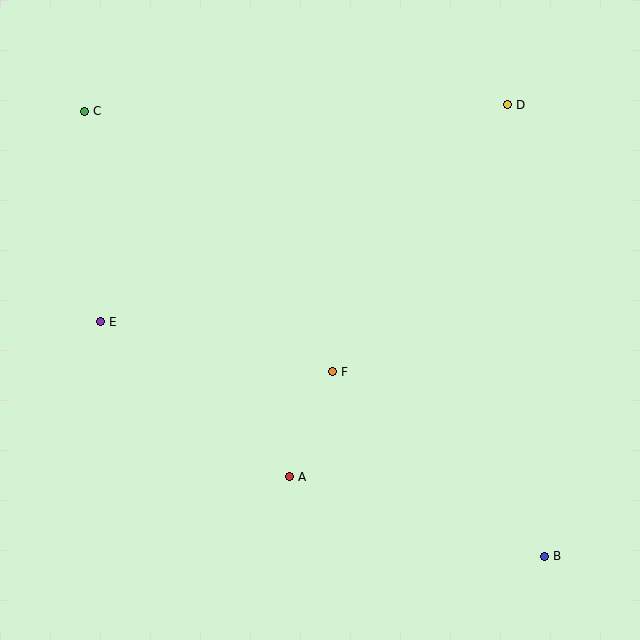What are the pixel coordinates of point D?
Point D is at (508, 105).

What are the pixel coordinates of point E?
Point E is at (101, 322).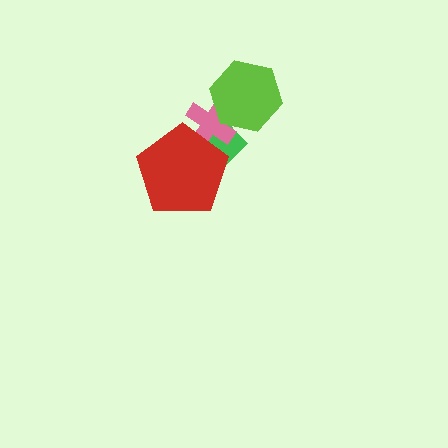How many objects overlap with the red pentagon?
2 objects overlap with the red pentagon.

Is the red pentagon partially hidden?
No, no other shape covers it.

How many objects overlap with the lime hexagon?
2 objects overlap with the lime hexagon.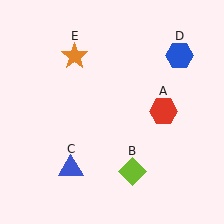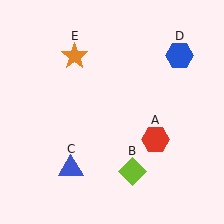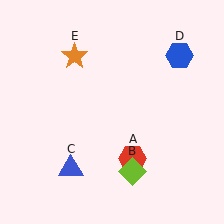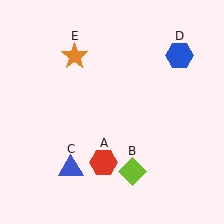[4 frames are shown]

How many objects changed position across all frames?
1 object changed position: red hexagon (object A).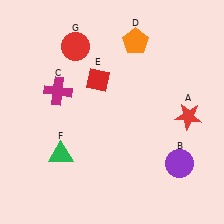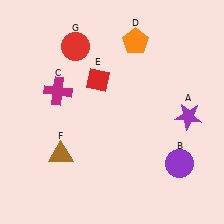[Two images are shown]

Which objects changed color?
A changed from red to purple. F changed from green to brown.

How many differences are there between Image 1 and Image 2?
There are 2 differences between the two images.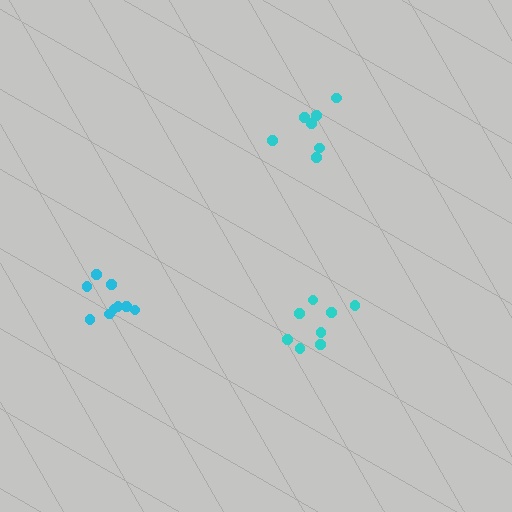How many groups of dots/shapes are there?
There are 3 groups.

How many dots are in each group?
Group 1: 8 dots, Group 2: 7 dots, Group 3: 9 dots (24 total).